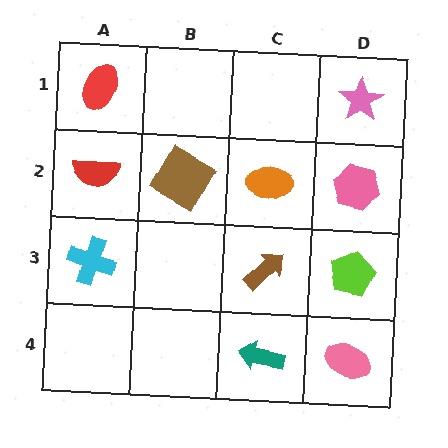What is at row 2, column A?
A red semicircle.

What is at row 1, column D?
A pink star.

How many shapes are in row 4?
2 shapes.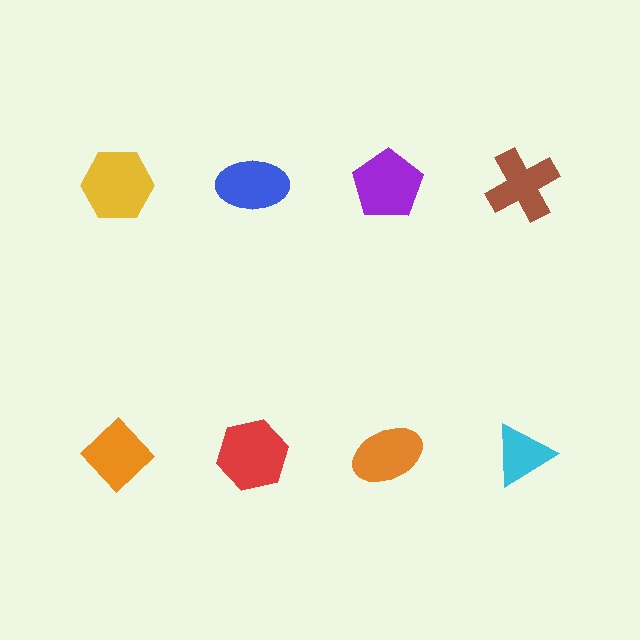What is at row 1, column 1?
A yellow hexagon.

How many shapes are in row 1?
4 shapes.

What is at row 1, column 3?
A purple pentagon.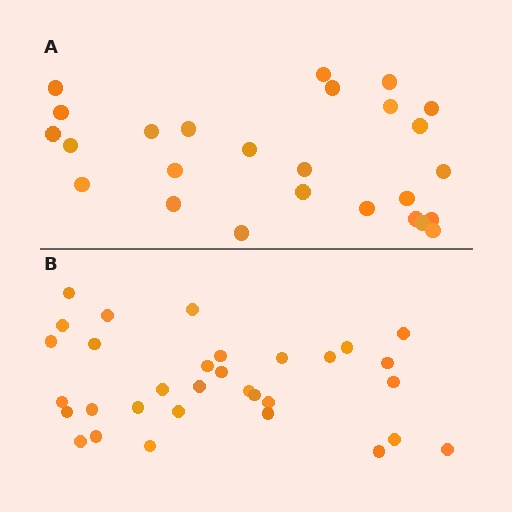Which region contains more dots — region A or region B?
Region B (the bottom region) has more dots.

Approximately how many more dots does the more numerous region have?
Region B has about 6 more dots than region A.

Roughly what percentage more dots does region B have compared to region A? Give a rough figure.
About 25% more.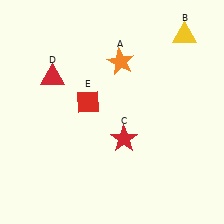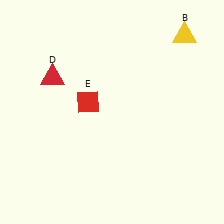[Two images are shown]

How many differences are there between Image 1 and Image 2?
There are 2 differences between the two images.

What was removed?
The orange star (A), the red star (C) were removed in Image 2.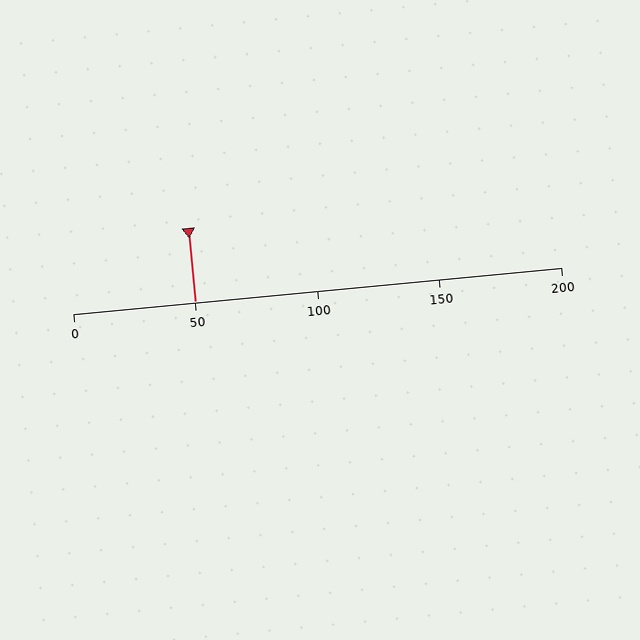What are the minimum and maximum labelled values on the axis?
The axis runs from 0 to 200.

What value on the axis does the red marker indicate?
The marker indicates approximately 50.